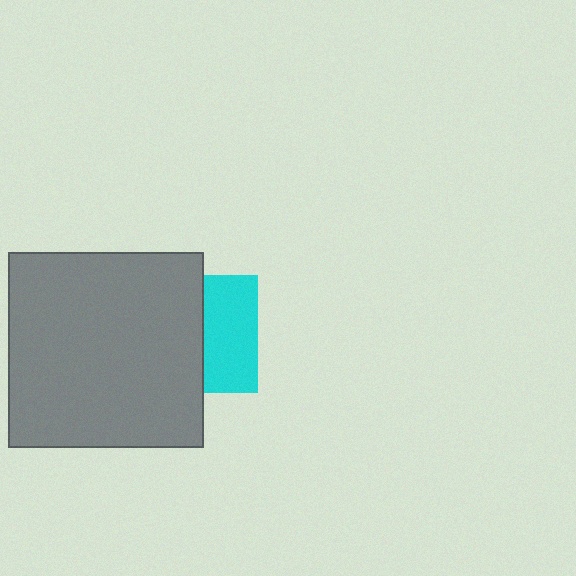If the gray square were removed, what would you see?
You would see the complete cyan square.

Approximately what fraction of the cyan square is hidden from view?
Roughly 53% of the cyan square is hidden behind the gray square.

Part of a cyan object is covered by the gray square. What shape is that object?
It is a square.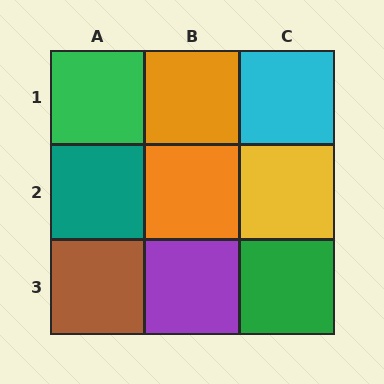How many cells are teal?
1 cell is teal.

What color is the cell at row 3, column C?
Green.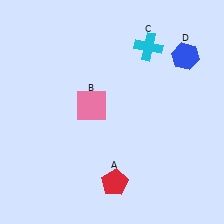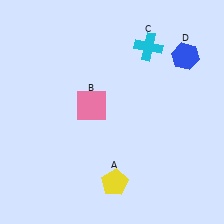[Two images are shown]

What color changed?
The pentagon (A) changed from red in Image 1 to yellow in Image 2.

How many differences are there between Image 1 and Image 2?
There is 1 difference between the two images.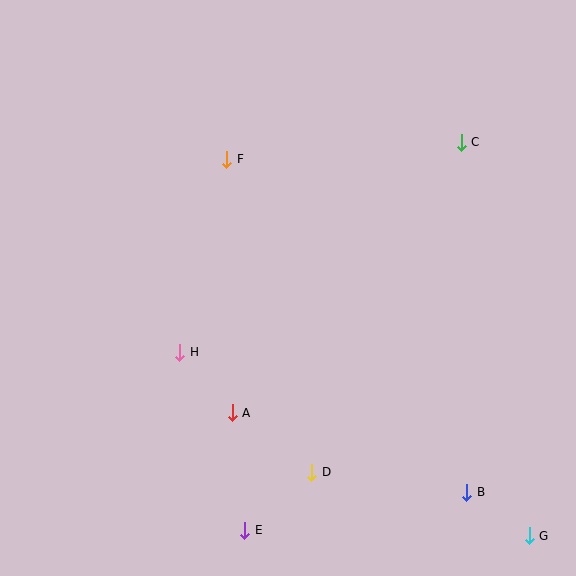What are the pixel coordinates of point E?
Point E is at (245, 530).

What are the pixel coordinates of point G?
Point G is at (529, 536).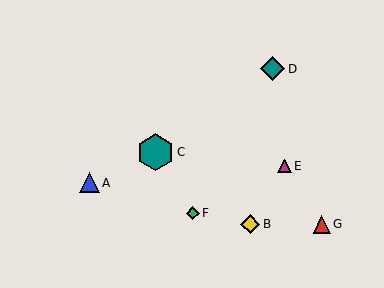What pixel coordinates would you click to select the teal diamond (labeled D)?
Click at (273, 69) to select the teal diamond D.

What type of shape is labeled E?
Shape E is a magenta triangle.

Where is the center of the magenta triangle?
The center of the magenta triangle is at (285, 166).